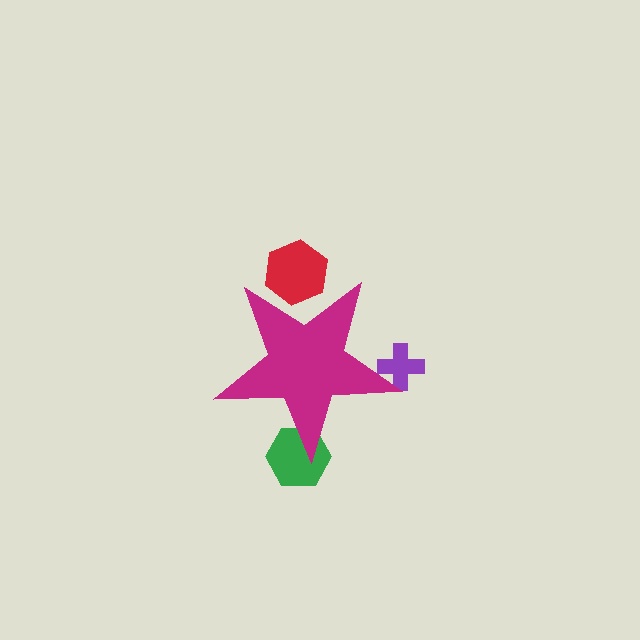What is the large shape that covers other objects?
A magenta star.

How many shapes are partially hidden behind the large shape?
3 shapes are partially hidden.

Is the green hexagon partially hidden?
Yes, the green hexagon is partially hidden behind the magenta star.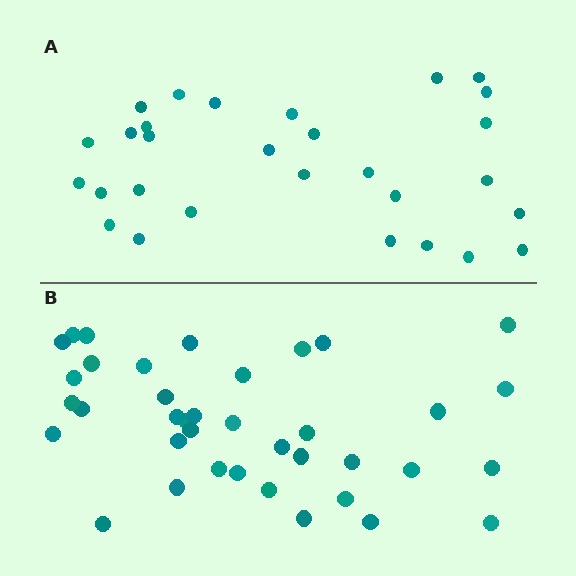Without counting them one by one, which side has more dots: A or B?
Region B (the bottom region) has more dots.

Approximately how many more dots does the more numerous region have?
Region B has roughly 8 or so more dots than region A.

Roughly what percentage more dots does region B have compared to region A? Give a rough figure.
About 30% more.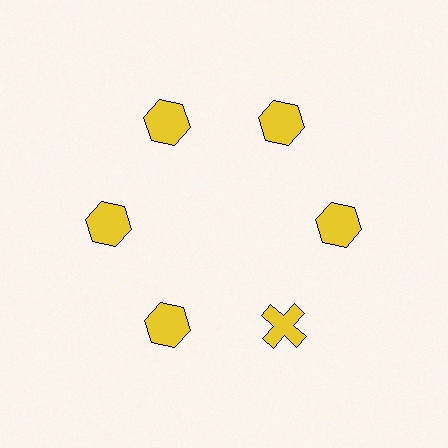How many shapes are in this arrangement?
There are 6 shapes arranged in a ring pattern.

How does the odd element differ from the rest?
It has a different shape: cross instead of hexagon.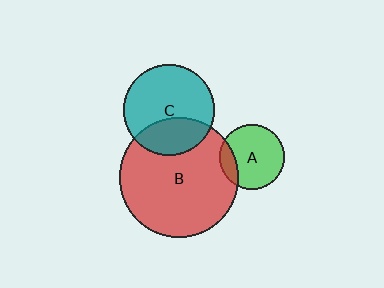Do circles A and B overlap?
Yes.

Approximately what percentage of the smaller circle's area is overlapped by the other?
Approximately 15%.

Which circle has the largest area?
Circle B (red).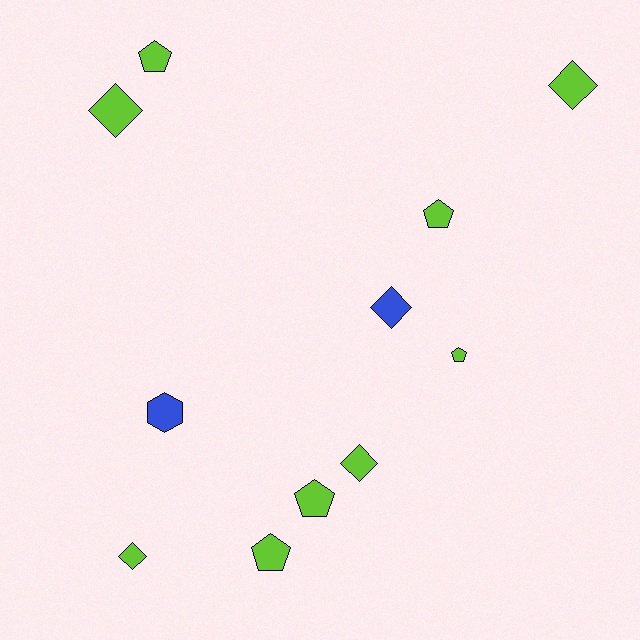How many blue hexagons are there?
There is 1 blue hexagon.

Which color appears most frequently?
Lime, with 9 objects.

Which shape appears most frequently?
Pentagon, with 5 objects.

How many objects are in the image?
There are 11 objects.